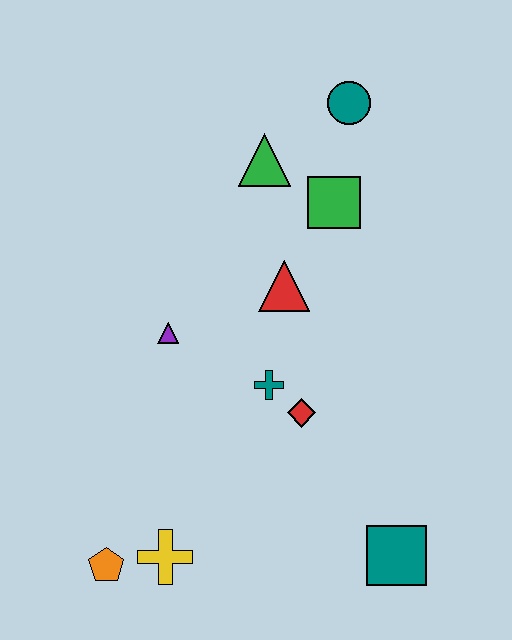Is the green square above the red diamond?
Yes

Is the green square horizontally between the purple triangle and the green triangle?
No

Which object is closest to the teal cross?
The red diamond is closest to the teal cross.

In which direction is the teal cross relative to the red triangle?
The teal cross is below the red triangle.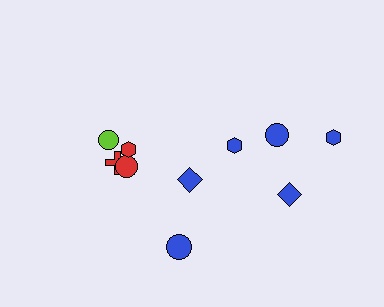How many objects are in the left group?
There are 4 objects.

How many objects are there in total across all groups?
There are 10 objects.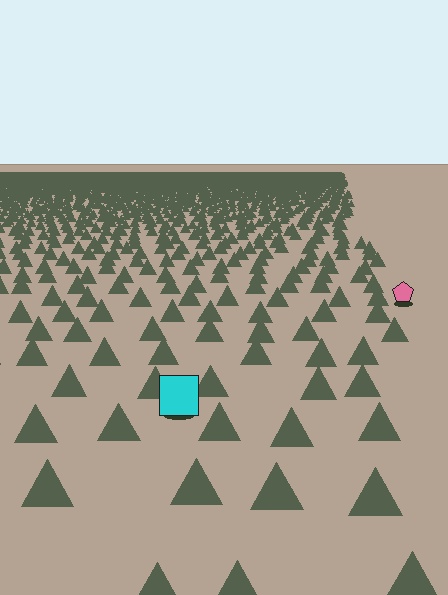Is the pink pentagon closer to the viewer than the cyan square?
No. The cyan square is closer — you can tell from the texture gradient: the ground texture is coarser near it.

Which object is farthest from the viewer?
The pink pentagon is farthest from the viewer. It appears smaller and the ground texture around it is denser.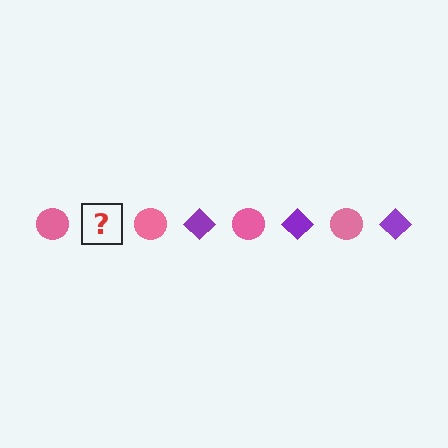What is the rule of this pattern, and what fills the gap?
The rule is that the pattern alternates between pink circle and purple diamond. The gap should be filled with a purple diamond.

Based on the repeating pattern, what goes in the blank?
The blank should be a purple diamond.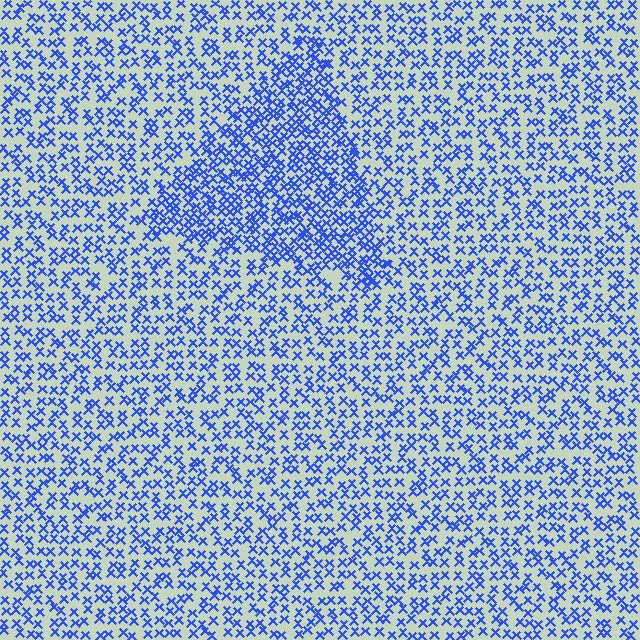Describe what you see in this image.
The image contains small blue elements arranged at two different densities. A triangle-shaped region is visible where the elements are more densely packed than the surrounding area.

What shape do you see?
I see a triangle.